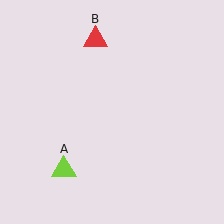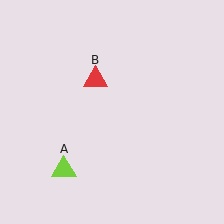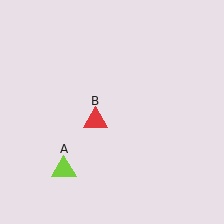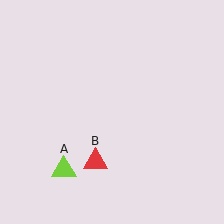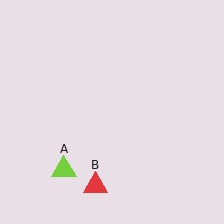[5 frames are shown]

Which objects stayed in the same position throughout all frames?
Lime triangle (object A) remained stationary.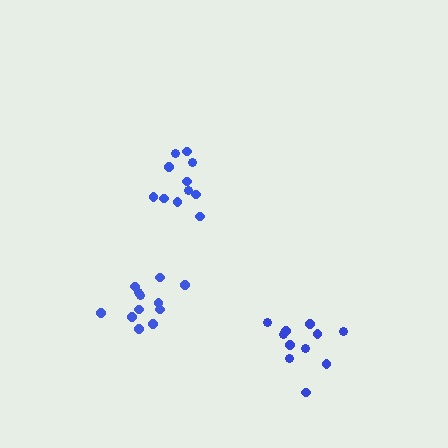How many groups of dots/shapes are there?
There are 3 groups.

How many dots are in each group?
Group 1: 11 dots, Group 2: 12 dots, Group 3: 11 dots (34 total).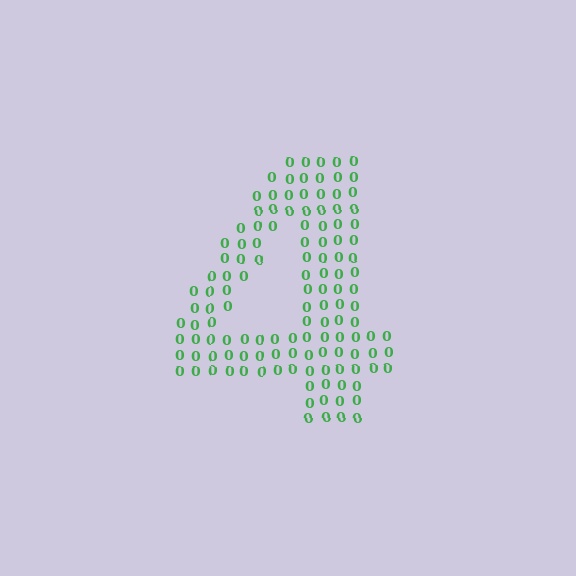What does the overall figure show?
The overall figure shows the digit 4.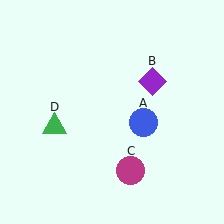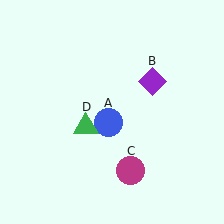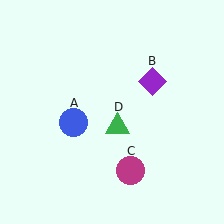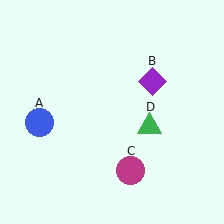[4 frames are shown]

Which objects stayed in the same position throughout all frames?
Purple diamond (object B) and magenta circle (object C) remained stationary.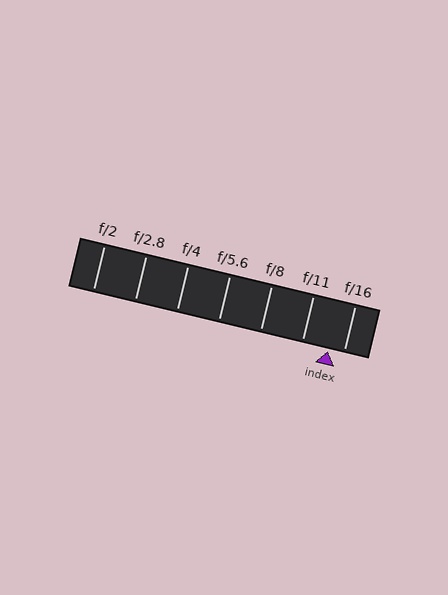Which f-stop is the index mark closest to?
The index mark is closest to f/16.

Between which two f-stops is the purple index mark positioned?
The index mark is between f/11 and f/16.